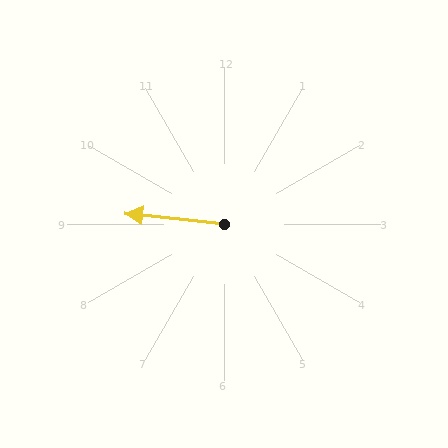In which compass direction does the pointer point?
West.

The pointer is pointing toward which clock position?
Roughly 9 o'clock.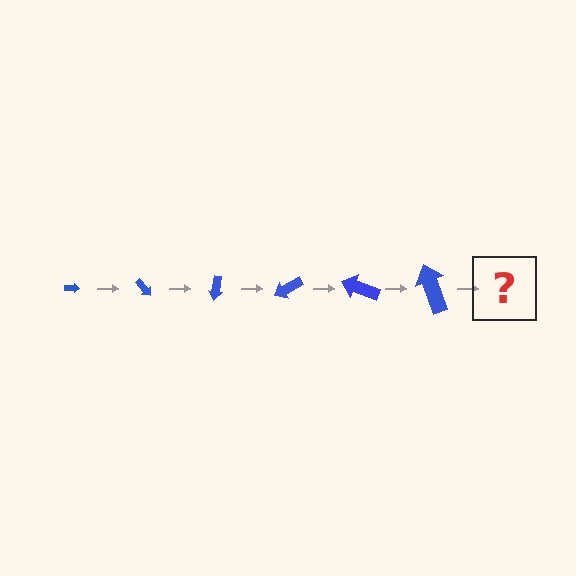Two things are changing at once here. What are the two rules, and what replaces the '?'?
The two rules are that the arrow grows larger each step and it rotates 50 degrees each step. The '?' should be an arrow, larger than the previous one and rotated 300 degrees from the start.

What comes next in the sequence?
The next element should be an arrow, larger than the previous one and rotated 300 degrees from the start.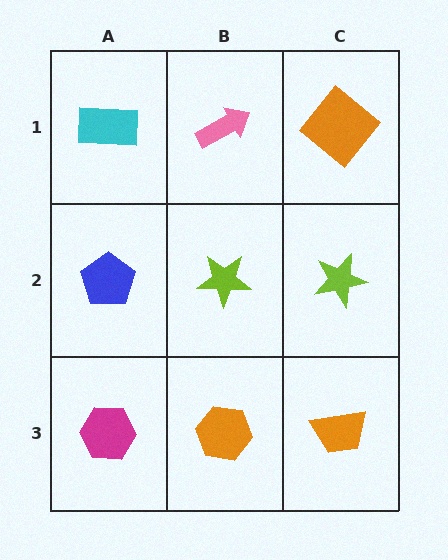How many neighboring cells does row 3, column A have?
2.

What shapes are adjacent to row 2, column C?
An orange diamond (row 1, column C), an orange trapezoid (row 3, column C), a lime star (row 2, column B).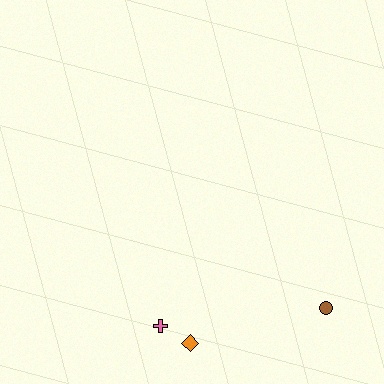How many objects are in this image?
There are 3 objects.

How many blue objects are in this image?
There are no blue objects.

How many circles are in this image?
There is 1 circle.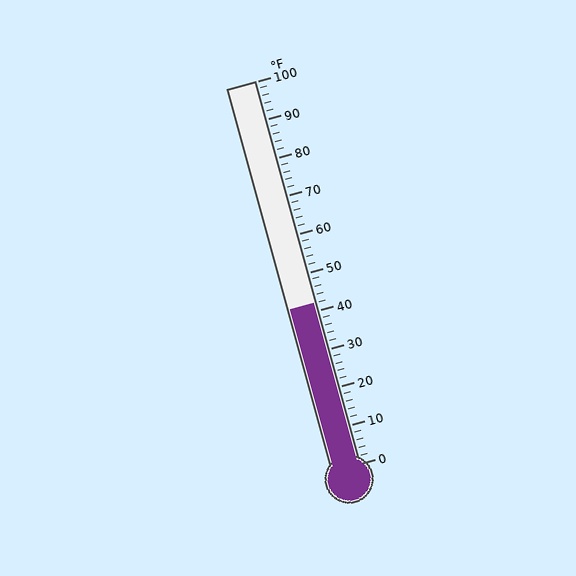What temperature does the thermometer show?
The thermometer shows approximately 42°F.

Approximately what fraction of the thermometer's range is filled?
The thermometer is filled to approximately 40% of its range.